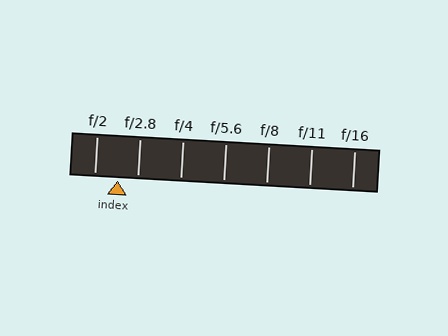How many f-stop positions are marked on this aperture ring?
There are 7 f-stop positions marked.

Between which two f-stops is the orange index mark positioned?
The index mark is between f/2 and f/2.8.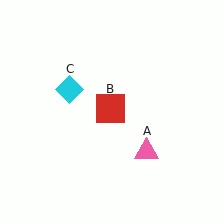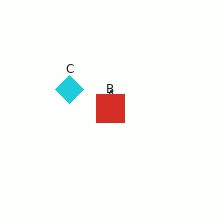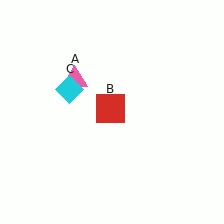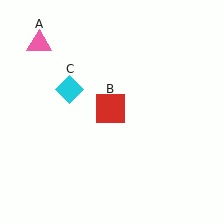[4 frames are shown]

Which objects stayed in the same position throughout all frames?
Red square (object B) and cyan diamond (object C) remained stationary.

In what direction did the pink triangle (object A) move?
The pink triangle (object A) moved up and to the left.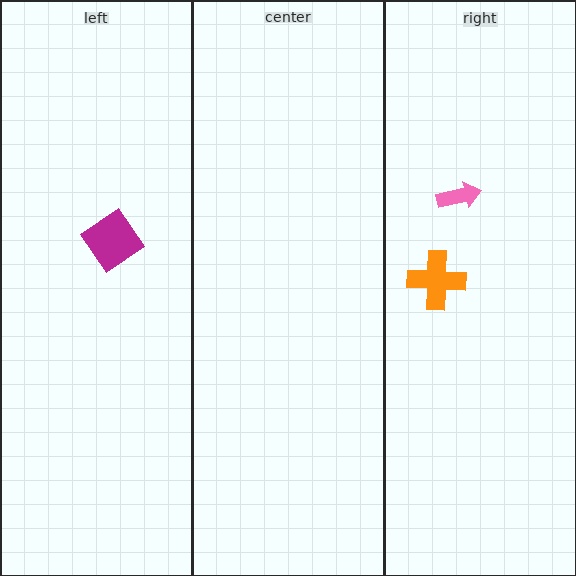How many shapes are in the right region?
2.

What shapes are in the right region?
The orange cross, the pink arrow.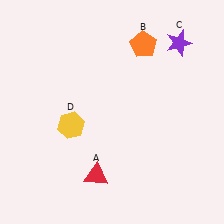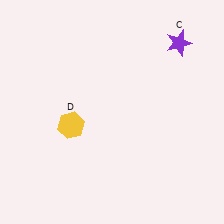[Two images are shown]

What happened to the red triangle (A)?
The red triangle (A) was removed in Image 2. It was in the bottom-left area of Image 1.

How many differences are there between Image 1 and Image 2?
There are 2 differences between the two images.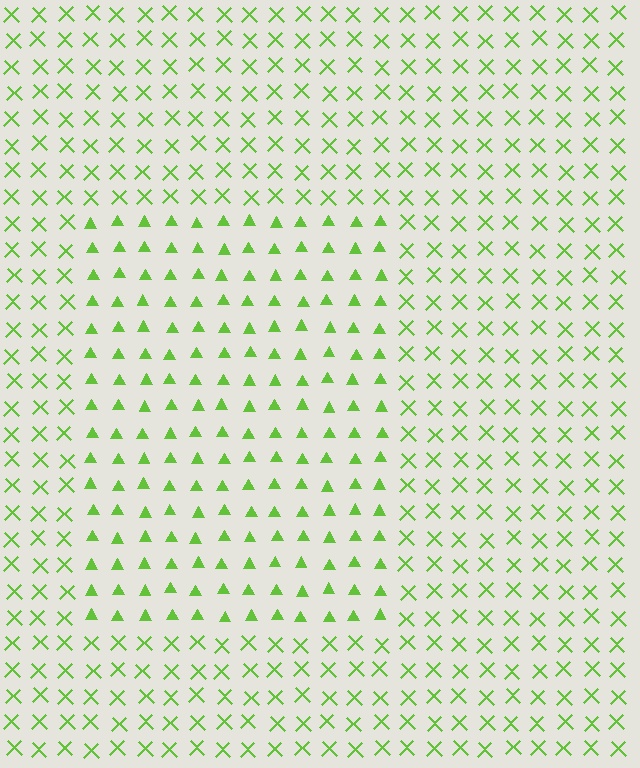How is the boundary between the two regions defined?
The boundary is defined by a change in element shape: triangles inside vs. X marks outside. All elements share the same color and spacing.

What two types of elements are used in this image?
The image uses triangles inside the rectangle region and X marks outside it.